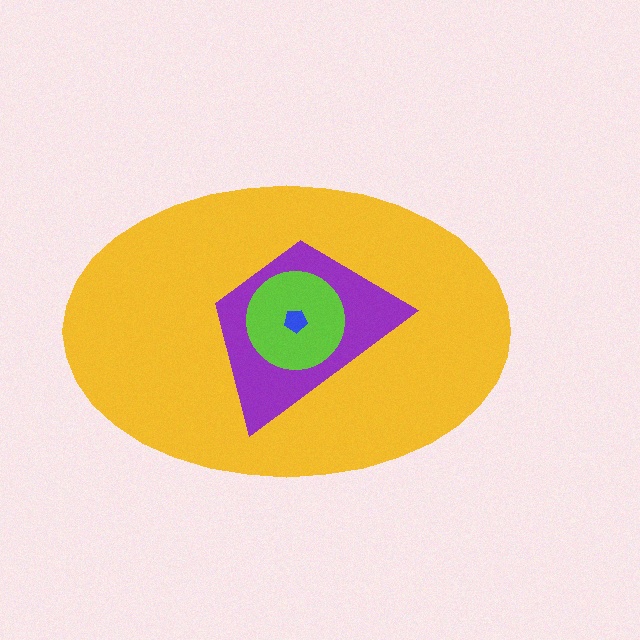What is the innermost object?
The blue pentagon.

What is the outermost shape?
The yellow ellipse.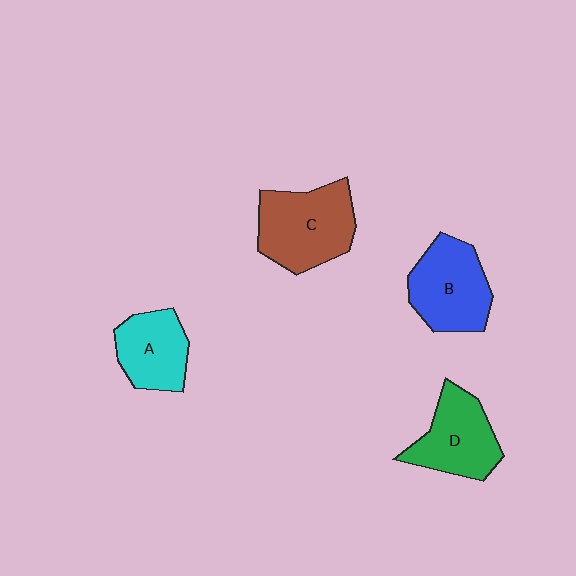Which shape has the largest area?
Shape C (brown).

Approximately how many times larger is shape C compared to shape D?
Approximately 1.2 times.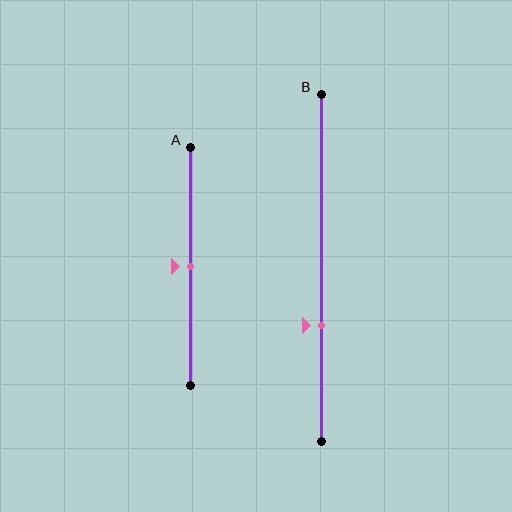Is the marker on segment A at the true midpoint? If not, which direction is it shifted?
Yes, the marker on segment A is at the true midpoint.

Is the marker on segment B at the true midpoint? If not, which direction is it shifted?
No, the marker on segment B is shifted downward by about 17% of the segment length.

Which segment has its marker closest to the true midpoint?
Segment A has its marker closest to the true midpoint.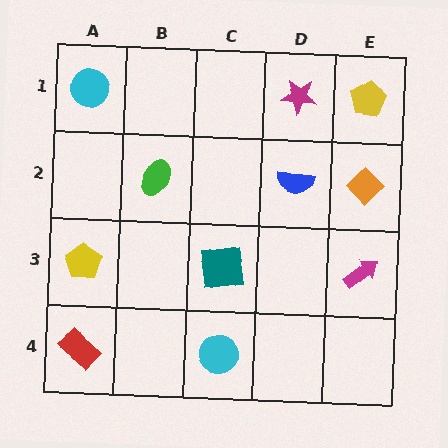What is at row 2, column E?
An orange diamond.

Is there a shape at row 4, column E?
No, that cell is empty.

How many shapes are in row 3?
3 shapes.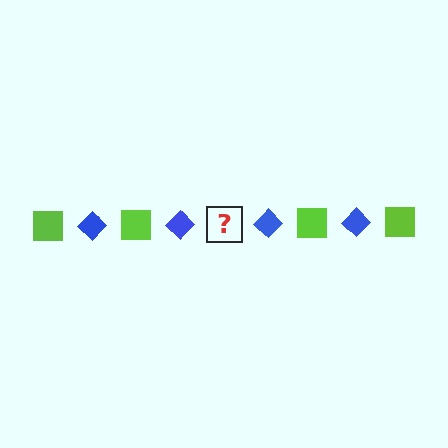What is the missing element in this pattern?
The missing element is a lime square.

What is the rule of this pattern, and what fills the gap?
The rule is that the pattern alternates between lime square and blue diamond. The gap should be filled with a lime square.